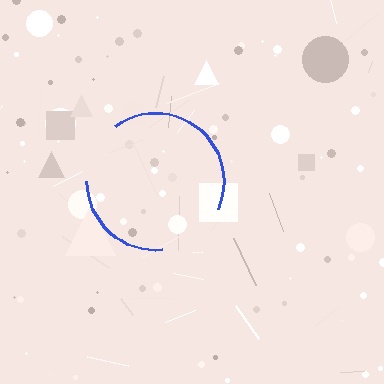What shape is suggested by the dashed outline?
The dashed outline suggests a circle.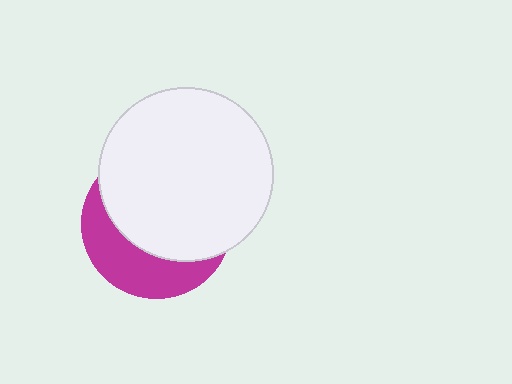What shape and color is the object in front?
The object in front is a white circle.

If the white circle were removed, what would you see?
You would see the complete magenta circle.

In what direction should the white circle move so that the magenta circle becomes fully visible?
The white circle should move up. That is the shortest direction to clear the overlap and leave the magenta circle fully visible.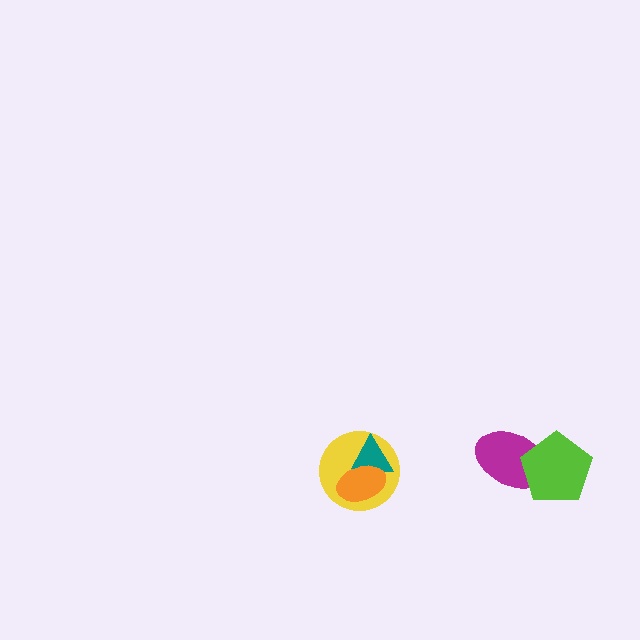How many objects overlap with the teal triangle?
2 objects overlap with the teal triangle.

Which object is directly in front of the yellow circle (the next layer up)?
The teal triangle is directly in front of the yellow circle.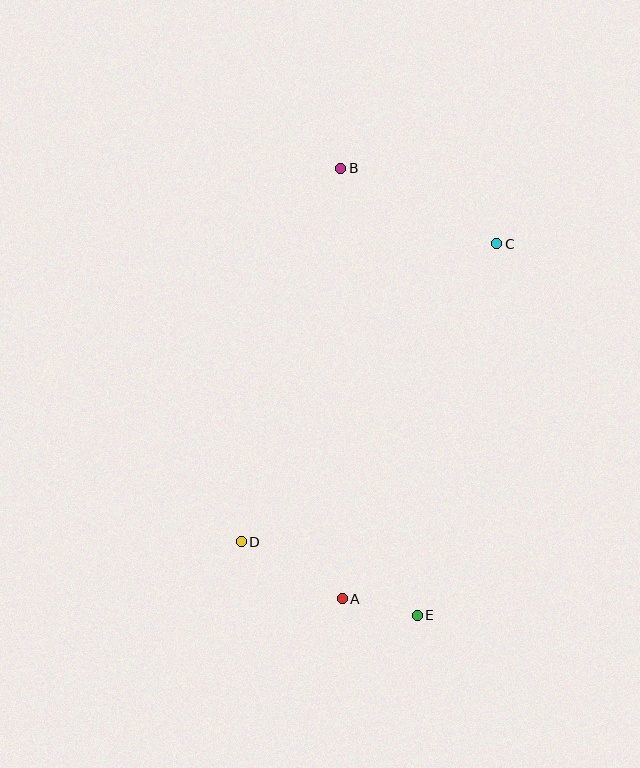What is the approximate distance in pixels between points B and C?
The distance between B and C is approximately 173 pixels.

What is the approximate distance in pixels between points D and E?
The distance between D and E is approximately 191 pixels.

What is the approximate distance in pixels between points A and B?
The distance between A and B is approximately 431 pixels.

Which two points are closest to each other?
Points A and E are closest to each other.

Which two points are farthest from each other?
Points B and E are farthest from each other.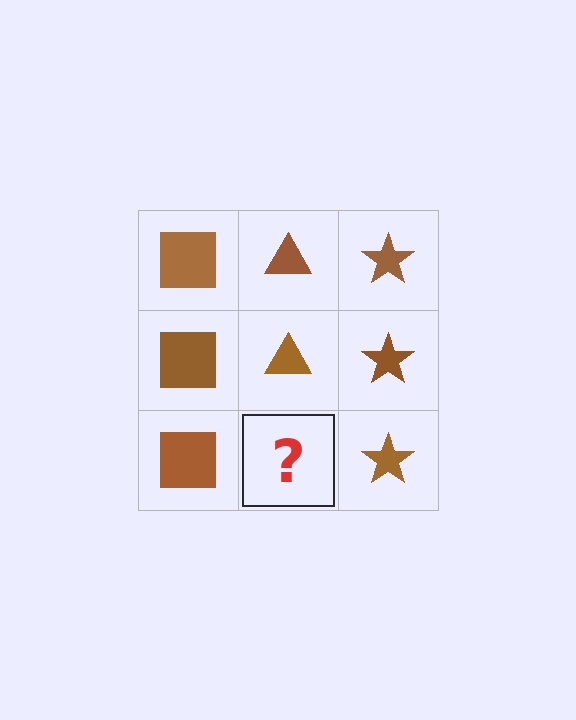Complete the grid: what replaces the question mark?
The question mark should be replaced with a brown triangle.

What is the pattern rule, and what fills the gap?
The rule is that each column has a consistent shape. The gap should be filled with a brown triangle.